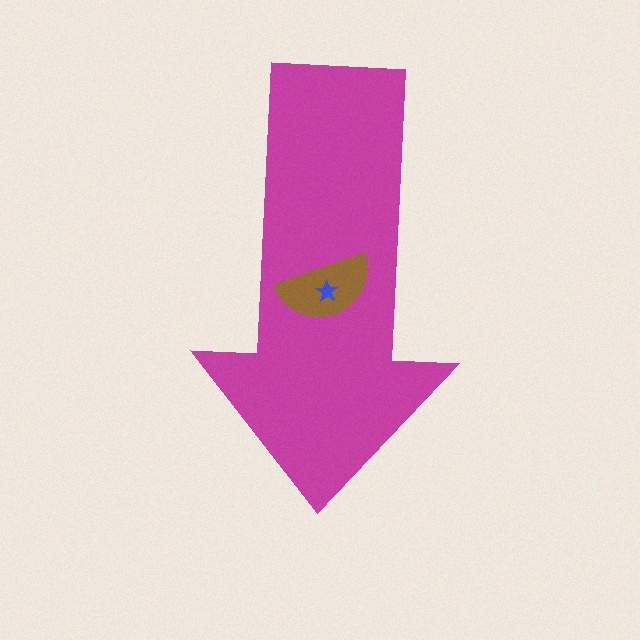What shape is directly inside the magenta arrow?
The brown semicircle.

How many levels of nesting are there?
3.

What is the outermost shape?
The magenta arrow.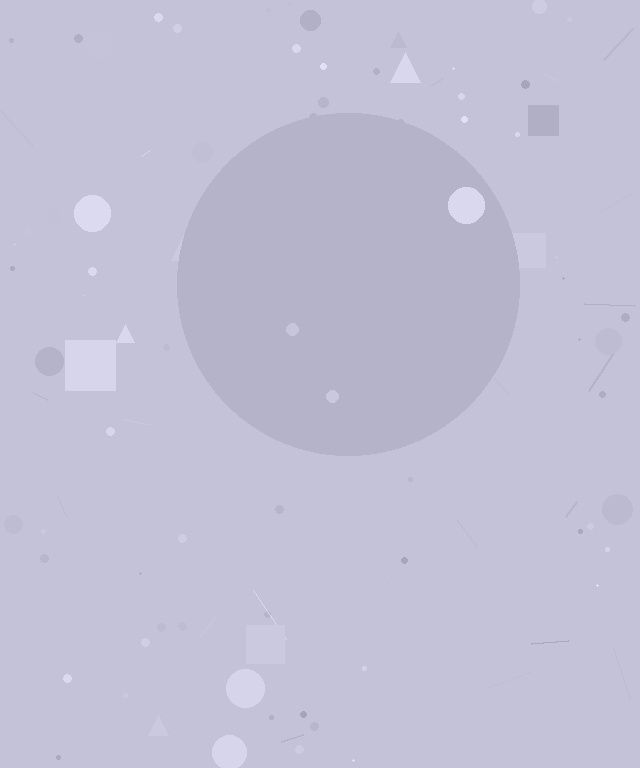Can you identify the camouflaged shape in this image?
The camouflaged shape is a circle.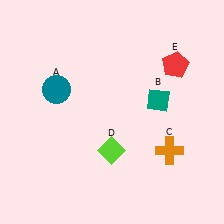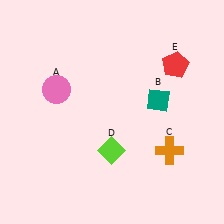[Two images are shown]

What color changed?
The circle (A) changed from teal in Image 1 to pink in Image 2.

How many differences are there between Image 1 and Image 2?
There is 1 difference between the two images.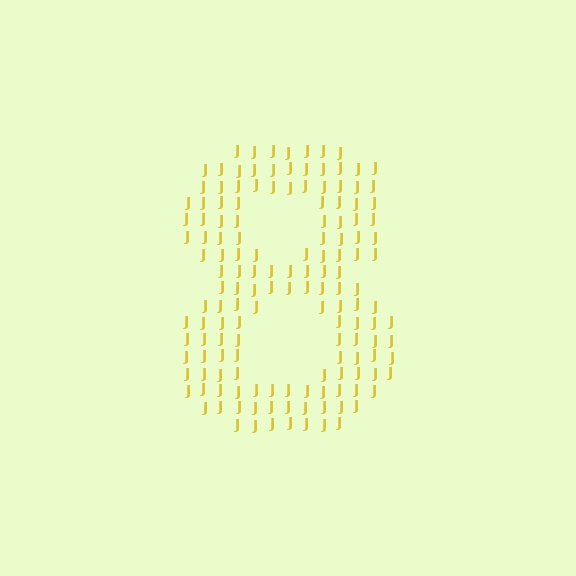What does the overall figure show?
The overall figure shows the digit 8.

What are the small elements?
The small elements are letter J's.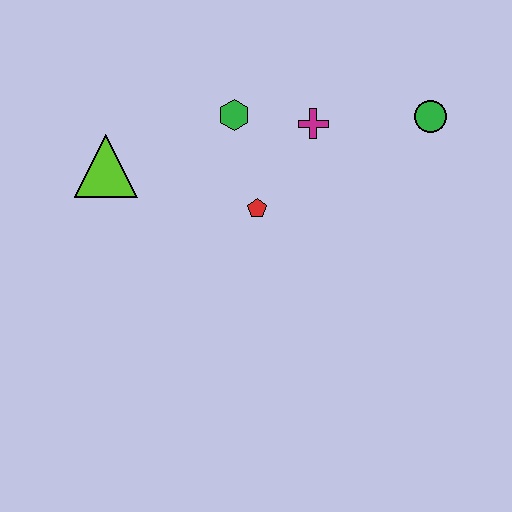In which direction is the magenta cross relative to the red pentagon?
The magenta cross is above the red pentagon.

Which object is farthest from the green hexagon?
The green circle is farthest from the green hexagon.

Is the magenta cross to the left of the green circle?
Yes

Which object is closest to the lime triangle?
The green hexagon is closest to the lime triangle.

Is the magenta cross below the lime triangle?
No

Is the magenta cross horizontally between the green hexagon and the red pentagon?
No